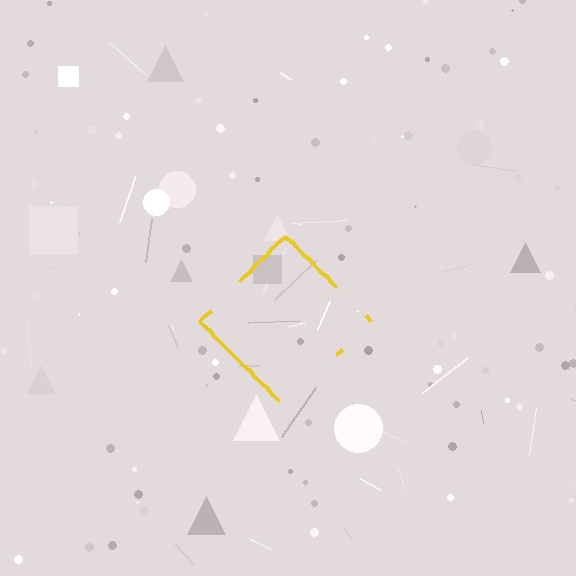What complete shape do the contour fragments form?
The contour fragments form a diamond.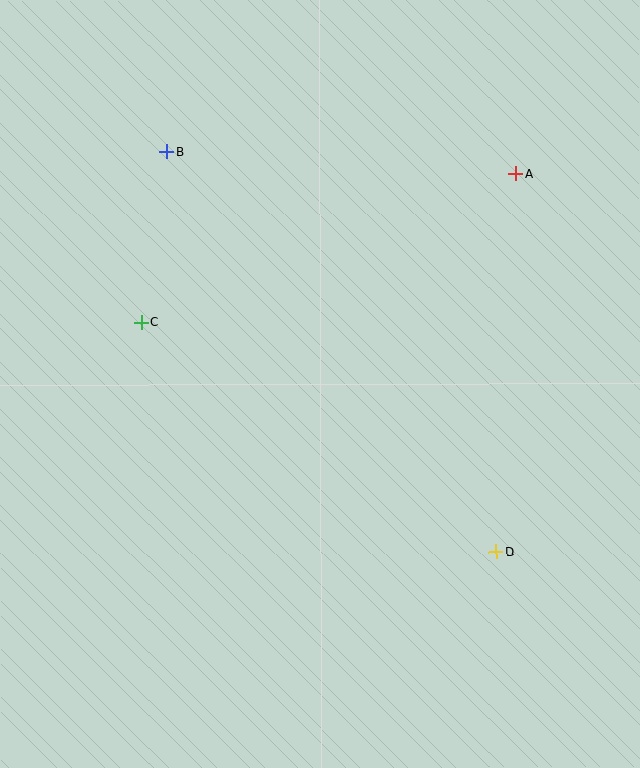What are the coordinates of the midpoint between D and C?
The midpoint between D and C is at (319, 437).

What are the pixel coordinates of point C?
Point C is at (141, 322).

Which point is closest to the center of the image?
Point C at (141, 322) is closest to the center.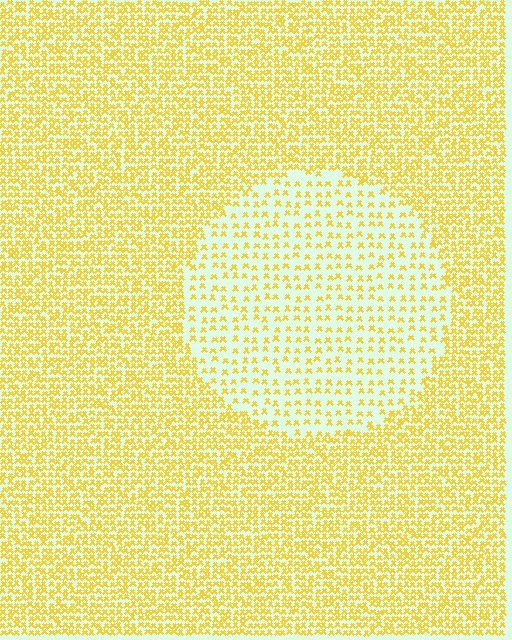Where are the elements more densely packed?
The elements are more densely packed outside the circle boundary.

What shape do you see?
I see a circle.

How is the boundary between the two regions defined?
The boundary is defined by a change in element density (approximately 2.3x ratio). All elements are the same color, size, and shape.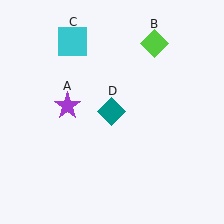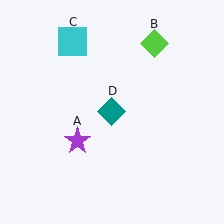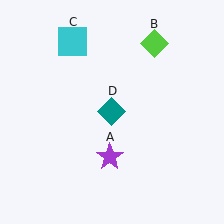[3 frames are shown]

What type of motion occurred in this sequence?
The purple star (object A) rotated counterclockwise around the center of the scene.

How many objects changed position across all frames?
1 object changed position: purple star (object A).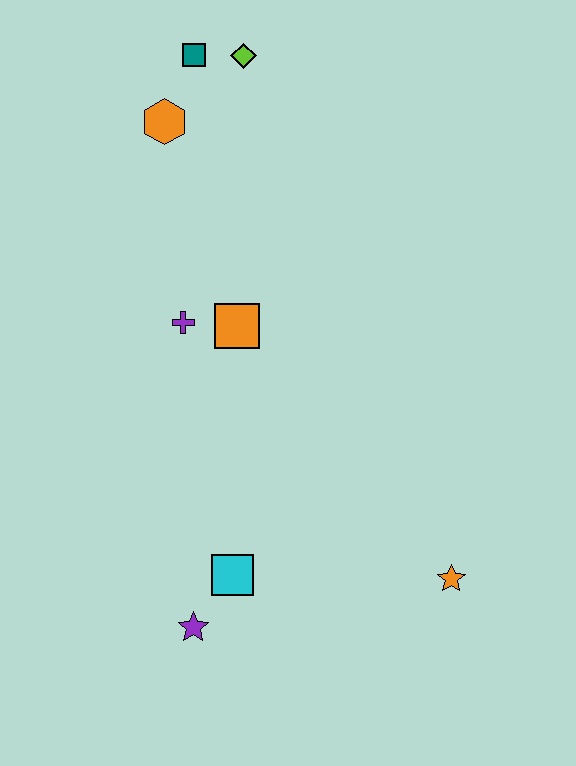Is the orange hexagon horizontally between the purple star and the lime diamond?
No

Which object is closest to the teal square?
The lime diamond is closest to the teal square.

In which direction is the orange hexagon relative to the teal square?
The orange hexagon is below the teal square.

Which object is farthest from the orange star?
The teal square is farthest from the orange star.